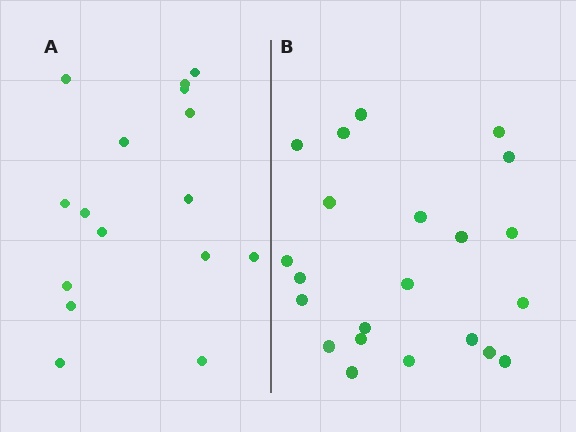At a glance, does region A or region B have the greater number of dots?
Region B (the right region) has more dots.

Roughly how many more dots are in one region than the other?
Region B has about 6 more dots than region A.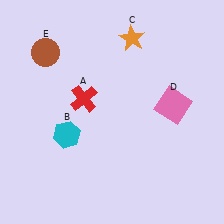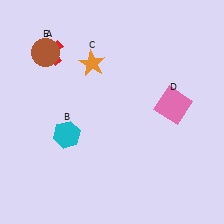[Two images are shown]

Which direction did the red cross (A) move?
The red cross (A) moved up.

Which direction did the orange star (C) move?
The orange star (C) moved left.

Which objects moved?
The objects that moved are: the red cross (A), the orange star (C).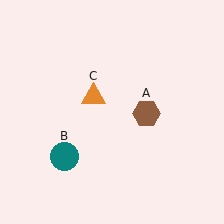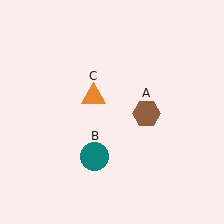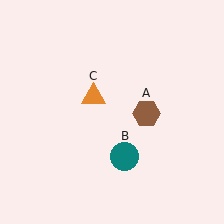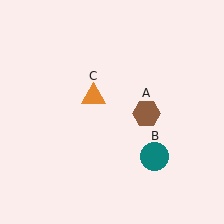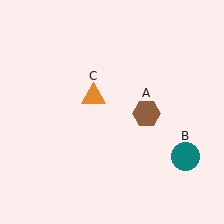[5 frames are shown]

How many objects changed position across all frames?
1 object changed position: teal circle (object B).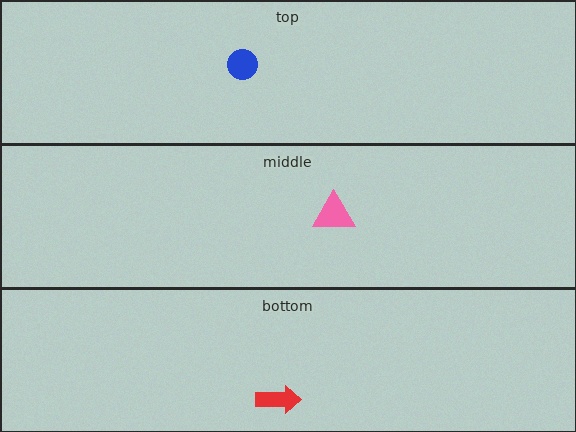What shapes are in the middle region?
The pink triangle.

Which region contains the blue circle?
The top region.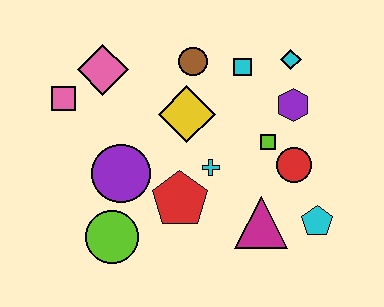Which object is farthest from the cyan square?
The lime circle is farthest from the cyan square.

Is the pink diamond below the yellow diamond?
No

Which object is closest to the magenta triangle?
The cyan pentagon is closest to the magenta triangle.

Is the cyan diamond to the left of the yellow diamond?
No